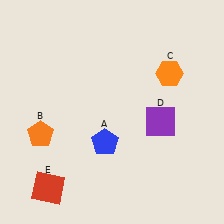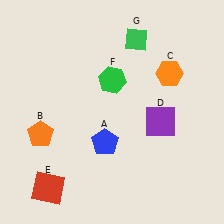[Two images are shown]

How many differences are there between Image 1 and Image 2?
There are 2 differences between the two images.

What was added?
A green hexagon (F), a green diamond (G) were added in Image 2.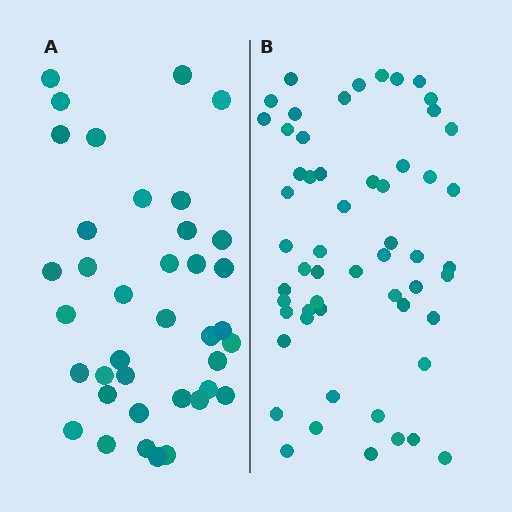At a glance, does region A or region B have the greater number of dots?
Region B (the right region) has more dots.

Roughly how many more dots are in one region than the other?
Region B has approximately 20 more dots than region A.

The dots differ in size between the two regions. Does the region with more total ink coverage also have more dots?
No. Region A has more total ink coverage because its dots are larger, but region B actually contains more individual dots. Total area can be misleading — the number of items is what matters here.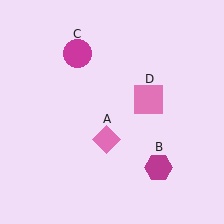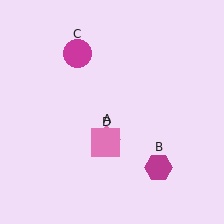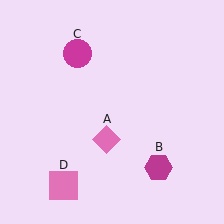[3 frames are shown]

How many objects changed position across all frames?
1 object changed position: pink square (object D).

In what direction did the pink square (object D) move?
The pink square (object D) moved down and to the left.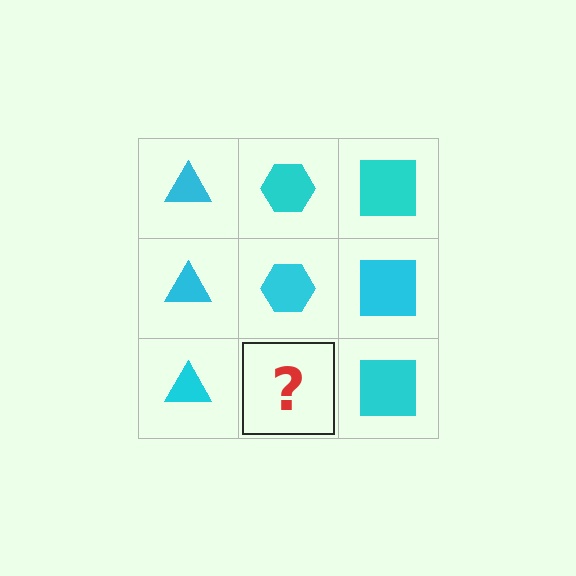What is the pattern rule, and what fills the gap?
The rule is that each column has a consistent shape. The gap should be filled with a cyan hexagon.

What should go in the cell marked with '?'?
The missing cell should contain a cyan hexagon.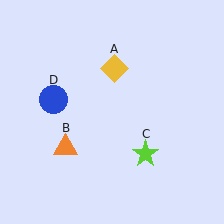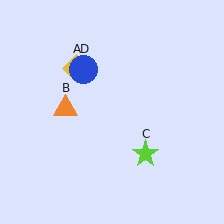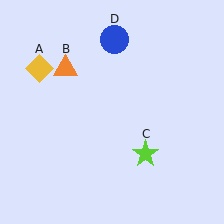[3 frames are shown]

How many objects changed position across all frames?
3 objects changed position: yellow diamond (object A), orange triangle (object B), blue circle (object D).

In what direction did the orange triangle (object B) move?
The orange triangle (object B) moved up.